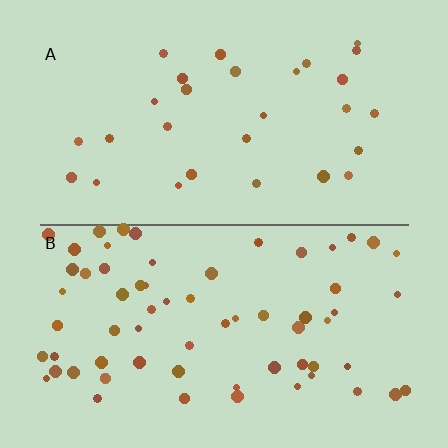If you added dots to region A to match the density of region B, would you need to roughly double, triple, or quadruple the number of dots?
Approximately double.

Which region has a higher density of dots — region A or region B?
B (the bottom).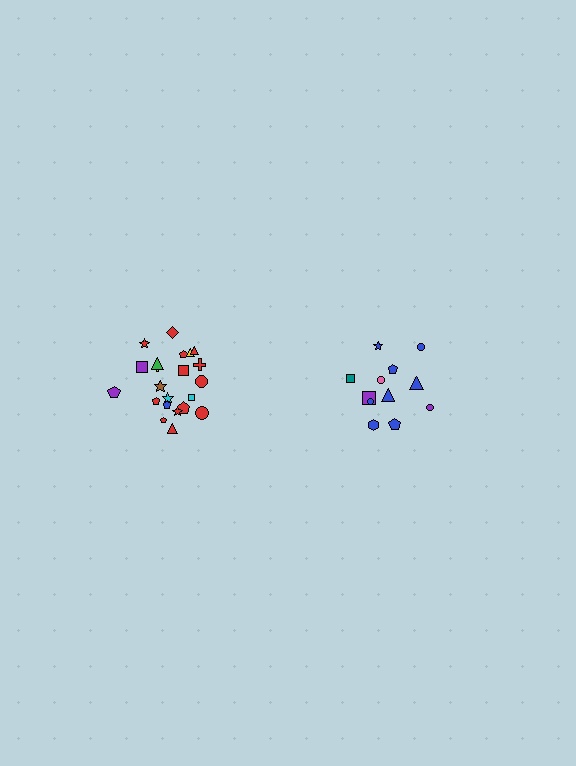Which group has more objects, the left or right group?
The left group.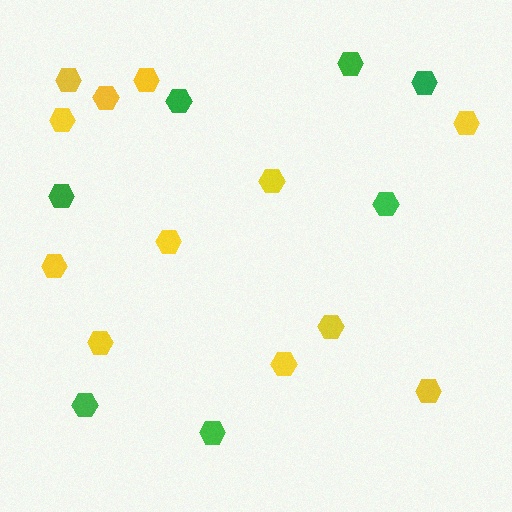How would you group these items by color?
There are 2 groups: one group of green hexagons (7) and one group of yellow hexagons (12).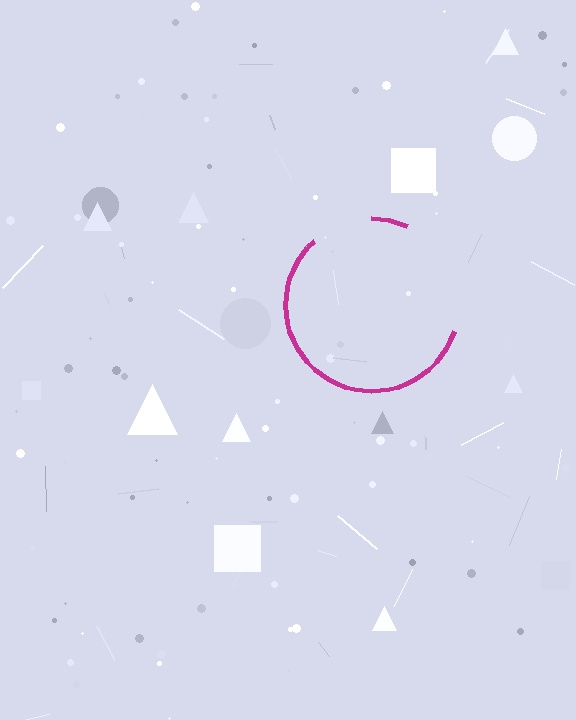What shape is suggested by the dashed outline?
The dashed outline suggests a circle.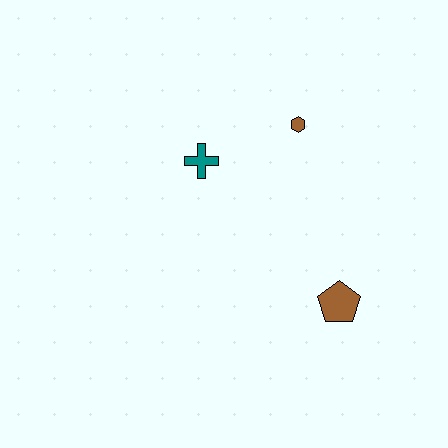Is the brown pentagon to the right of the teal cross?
Yes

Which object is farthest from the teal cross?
The brown pentagon is farthest from the teal cross.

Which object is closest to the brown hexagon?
The teal cross is closest to the brown hexagon.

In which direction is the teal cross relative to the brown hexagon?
The teal cross is to the left of the brown hexagon.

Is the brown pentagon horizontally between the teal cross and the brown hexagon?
No